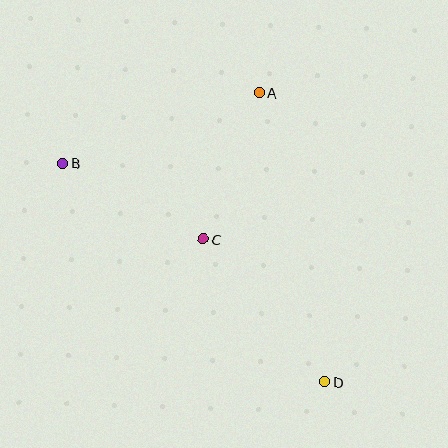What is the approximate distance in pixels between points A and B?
The distance between A and B is approximately 209 pixels.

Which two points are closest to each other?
Points A and C are closest to each other.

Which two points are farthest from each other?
Points B and D are farthest from each other.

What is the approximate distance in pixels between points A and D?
The distance between A and D is approximately 296 pixels.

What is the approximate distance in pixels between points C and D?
The distance between C and D is approximately 188 pixels.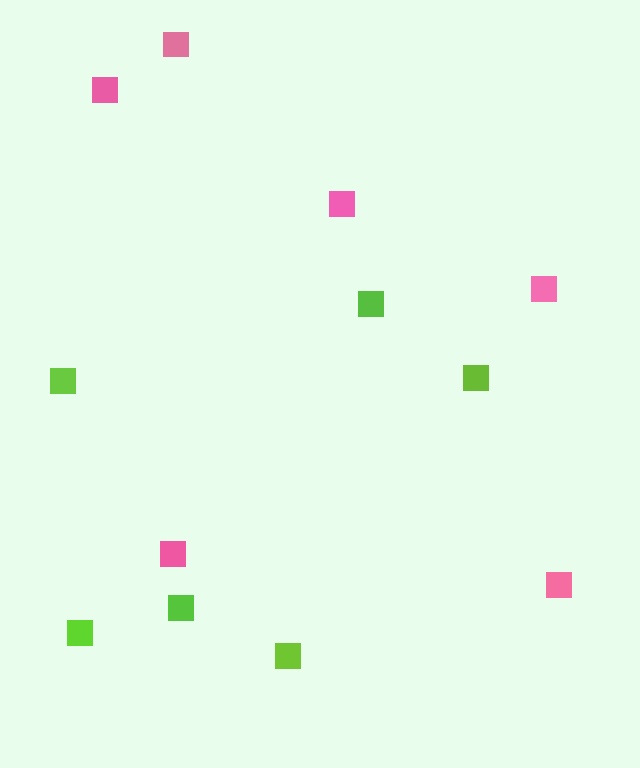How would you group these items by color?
There are 2 groups: one group of pink squares (6) and one group of lime squares (6).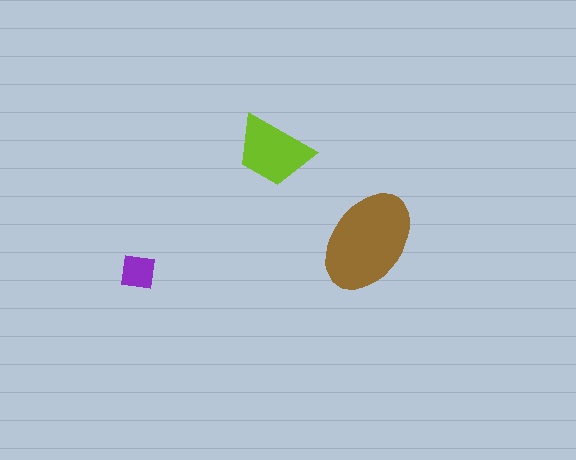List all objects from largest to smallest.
The brown ellipse, the lime trapezoid, the purple square.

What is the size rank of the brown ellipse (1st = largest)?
1st.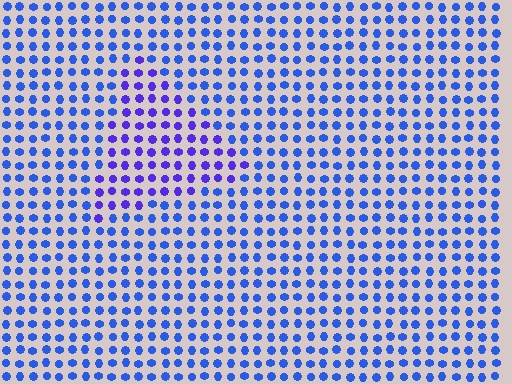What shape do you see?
I see a triangle.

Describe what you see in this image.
The image is filled with small blue elements in a uniform arrangement. A triangle-shaped region is visible where the elements are tinted to a slightly different hue, forming a subtle color boundary.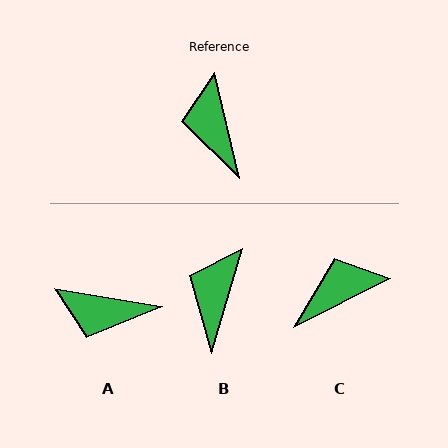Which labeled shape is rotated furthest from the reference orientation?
C, about 76 degrees away.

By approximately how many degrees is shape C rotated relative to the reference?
Approximately 76 degrees clockwise.